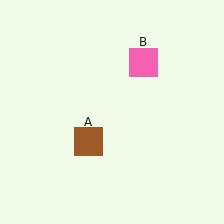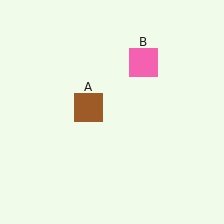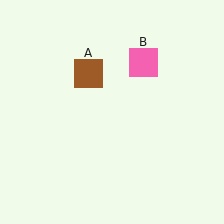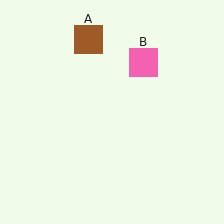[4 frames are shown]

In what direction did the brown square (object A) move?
The brown square (object A) moved up.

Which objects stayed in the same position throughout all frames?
Pink square (object B) remained stationary.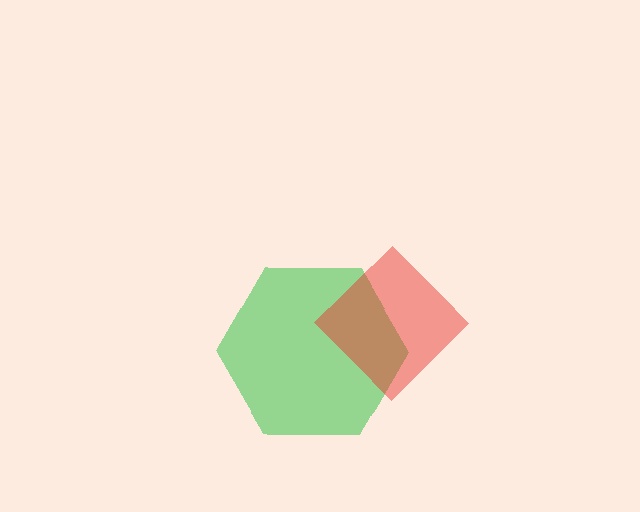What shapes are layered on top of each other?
The layered shapes are: a green hexagon, a red diamond.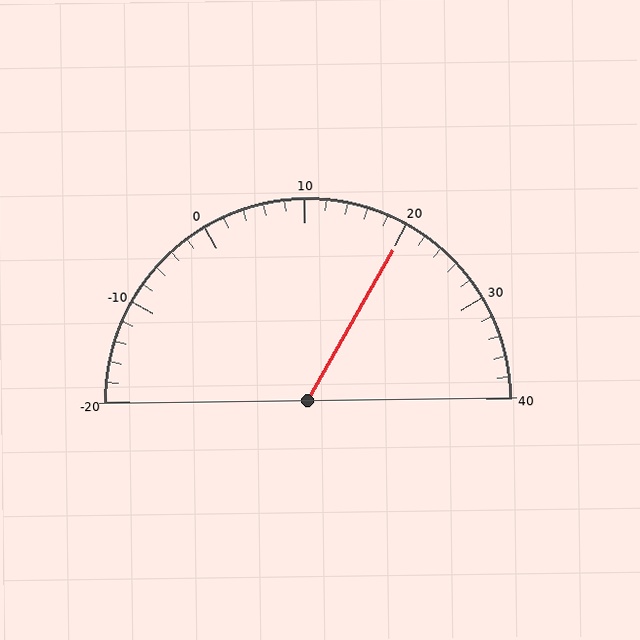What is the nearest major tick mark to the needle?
The nearest major tick mark is 20.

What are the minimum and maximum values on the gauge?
The gauge ranges from -20 to 40.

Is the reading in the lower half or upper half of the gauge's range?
The reading is in the upper half of the range (-20 to 40).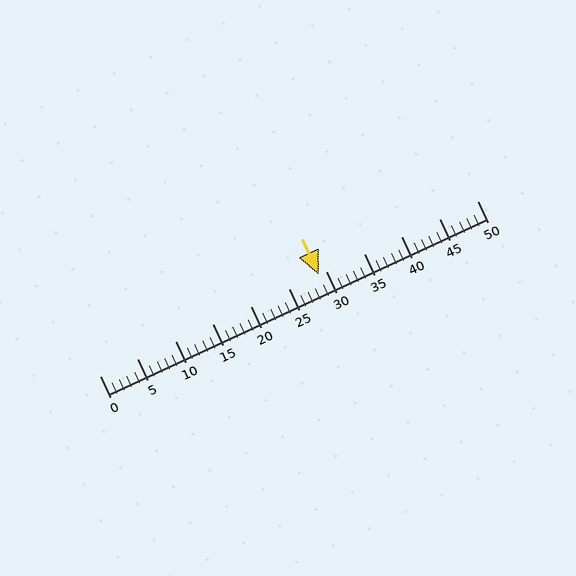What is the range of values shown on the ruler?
The ruler shows values from 0 to 50.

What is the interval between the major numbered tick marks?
The major tick marks are spaced 5 units apart.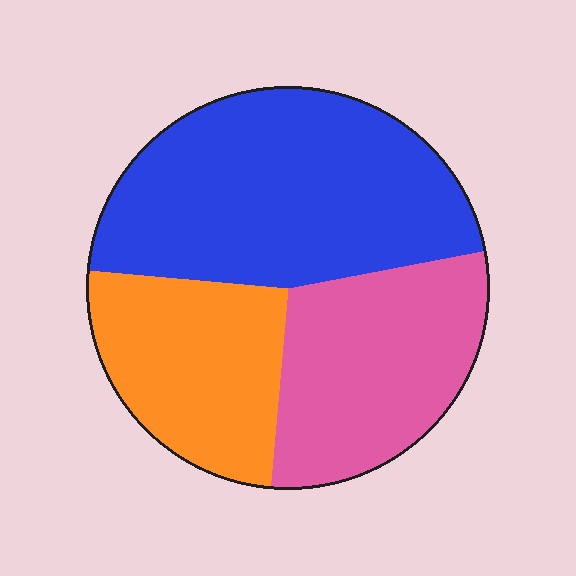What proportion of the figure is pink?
Pink takes up between a quarter and a half of the figure.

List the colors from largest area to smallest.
From largest to smallest: blue, pink, orange.